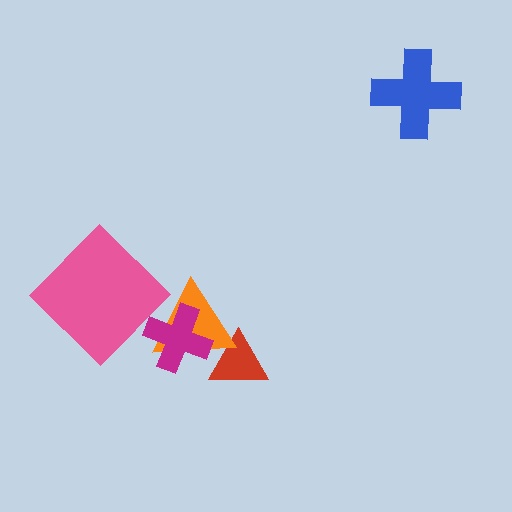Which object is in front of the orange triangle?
The magenta cross is in front of the orange triangle.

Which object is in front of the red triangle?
The orange triangle is in front of the red triangle.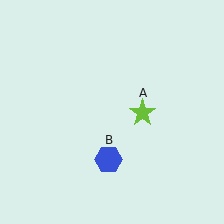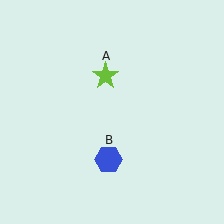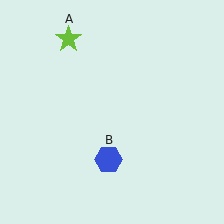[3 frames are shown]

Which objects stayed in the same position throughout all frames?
Blue hexagon (object B) remained stationary.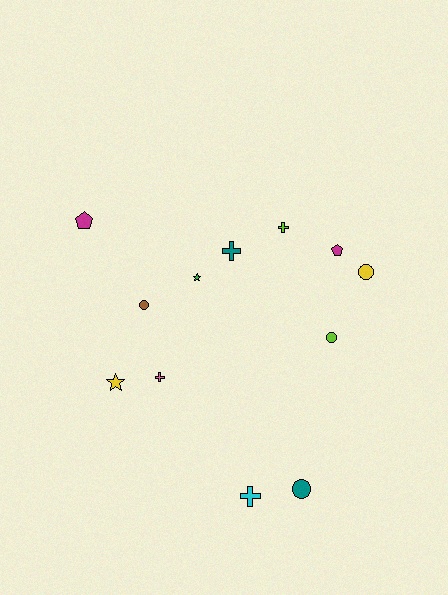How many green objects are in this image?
There is 1 green object.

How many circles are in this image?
There are 4 circles.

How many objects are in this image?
There are 12 objects.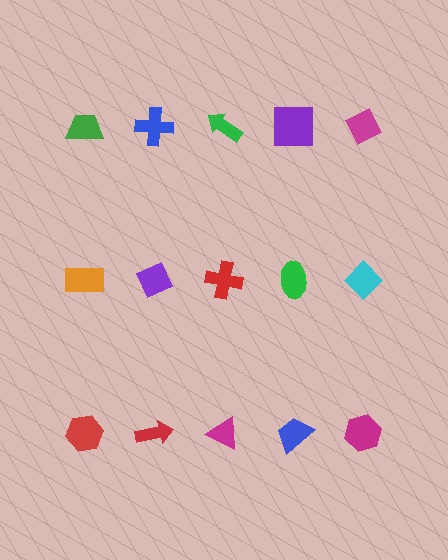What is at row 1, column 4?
A purple square.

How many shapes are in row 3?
5 shapes.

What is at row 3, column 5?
A magenta hexagon.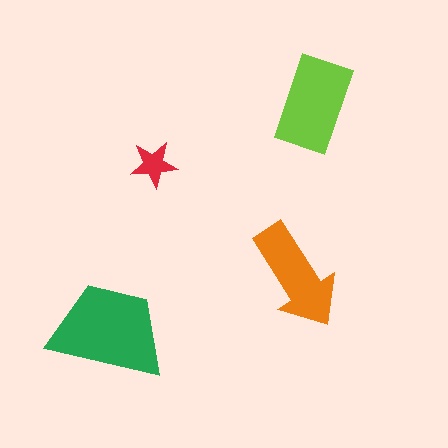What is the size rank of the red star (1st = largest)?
4th.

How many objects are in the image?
There are 4 objects in the image.